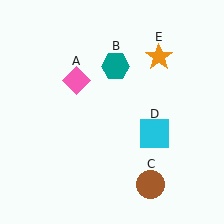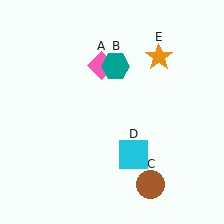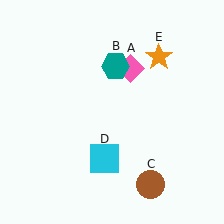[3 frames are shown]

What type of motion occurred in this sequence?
The pink diamond (object A), cyan square (object D) rotated clockwise around the center of the scene.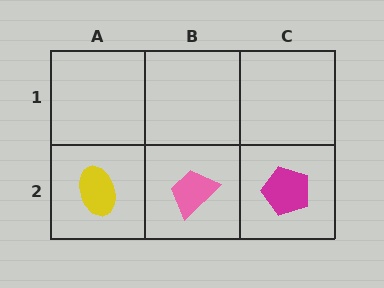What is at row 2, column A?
A yellow ellipse.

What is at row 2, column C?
A magenta pentagon.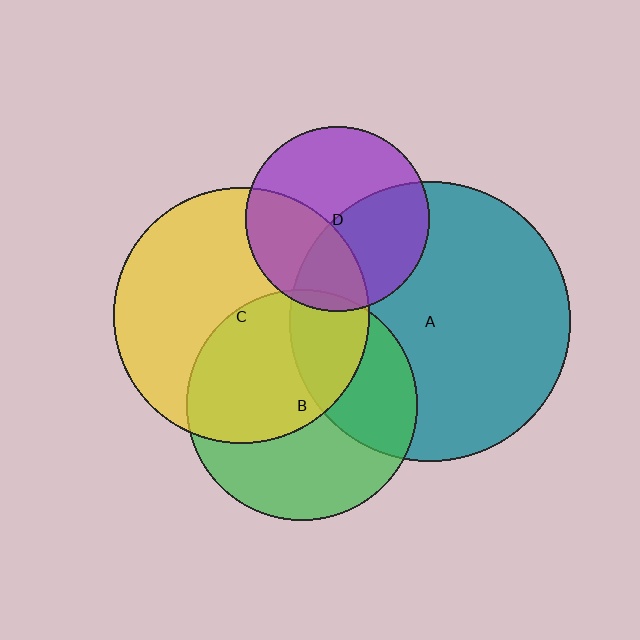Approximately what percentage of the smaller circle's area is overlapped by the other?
Approximately 45%.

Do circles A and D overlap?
Yes.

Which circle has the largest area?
Circle A (teal).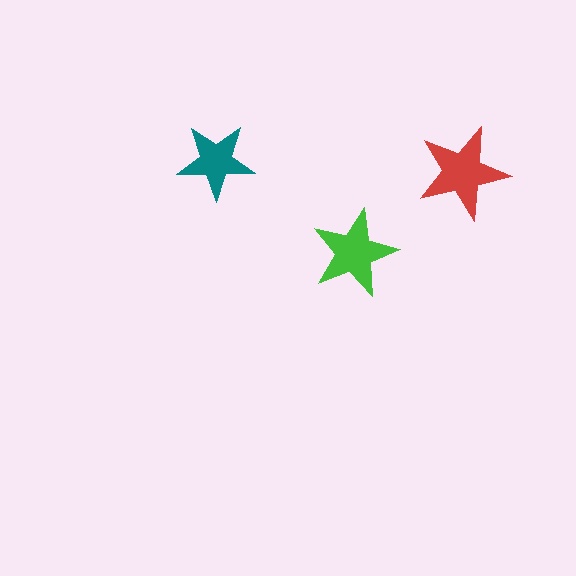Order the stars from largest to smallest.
the red one, the green one, the teal one.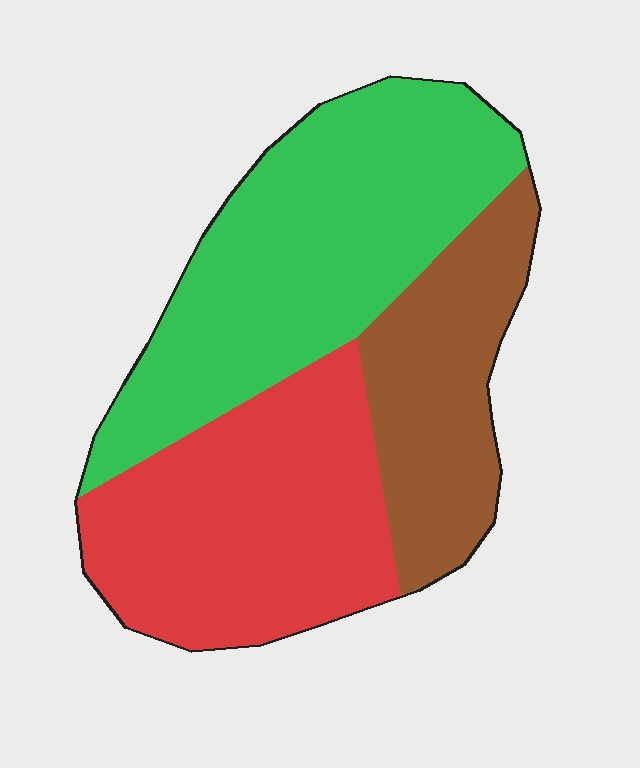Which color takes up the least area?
Brown, at roughly 25%.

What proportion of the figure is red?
Red covers about 35% of the figure.